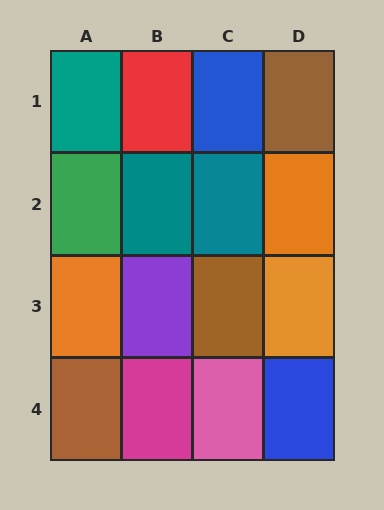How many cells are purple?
1 cell is purple.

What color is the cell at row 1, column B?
Red.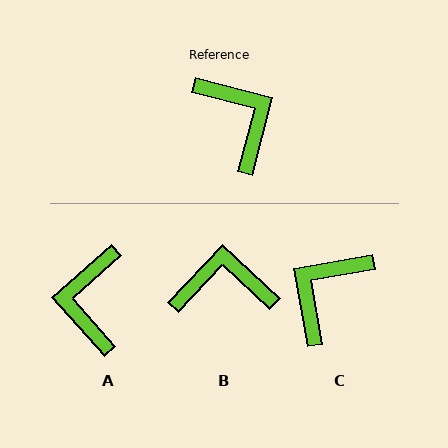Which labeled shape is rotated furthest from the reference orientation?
A, about 146 degrees away.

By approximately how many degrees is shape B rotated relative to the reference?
Approximately 61 degrees counter-clockwise.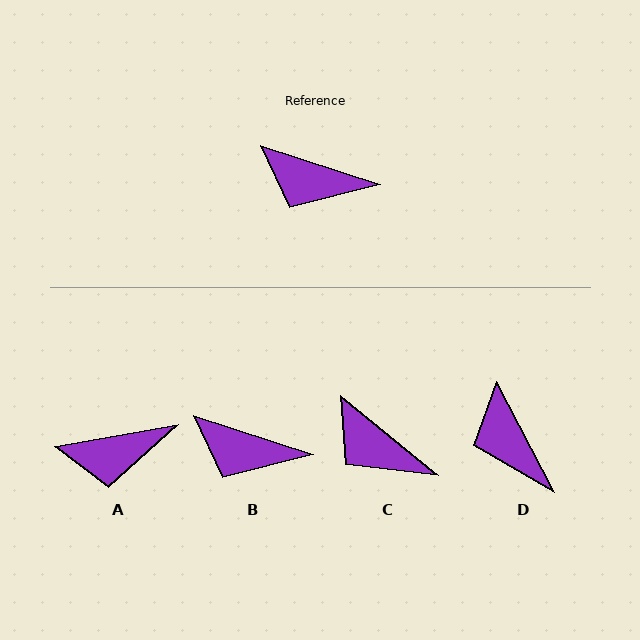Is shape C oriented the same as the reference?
No, it is off by about 21 degrees.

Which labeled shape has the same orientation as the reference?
B.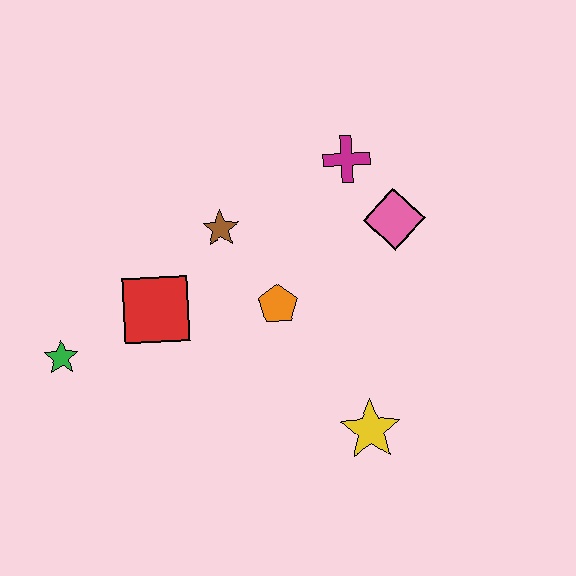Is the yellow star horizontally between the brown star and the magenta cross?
No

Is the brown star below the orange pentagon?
No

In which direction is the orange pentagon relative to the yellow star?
The orange pentagon is above the yellow star.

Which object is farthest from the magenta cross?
The green star is farthest from the magenta cross.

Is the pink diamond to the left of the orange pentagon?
No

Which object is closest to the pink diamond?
The magenta cross is closest to the pink diamond.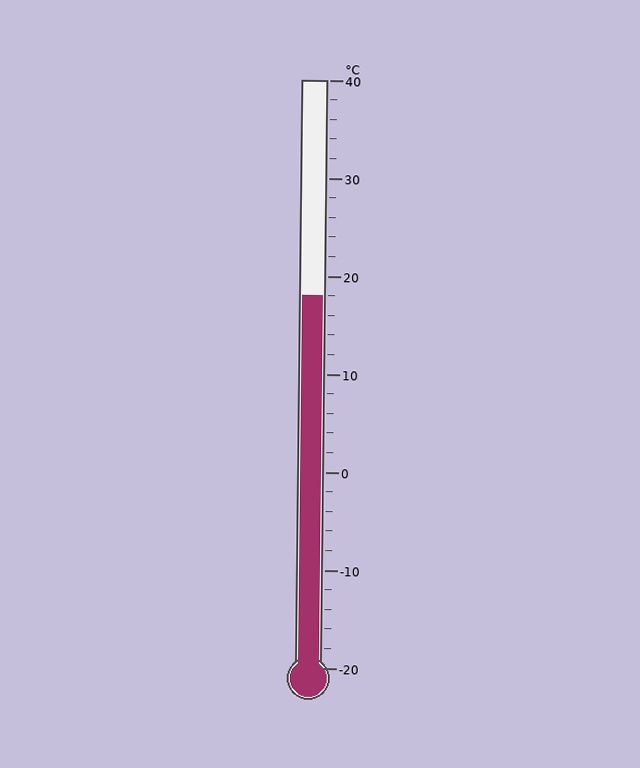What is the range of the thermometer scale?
The thermometer scale ranges from -20°C to 40°C.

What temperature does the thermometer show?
The thermometer shows approximately 18°C.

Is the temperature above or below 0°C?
The temperature is above 0°C.